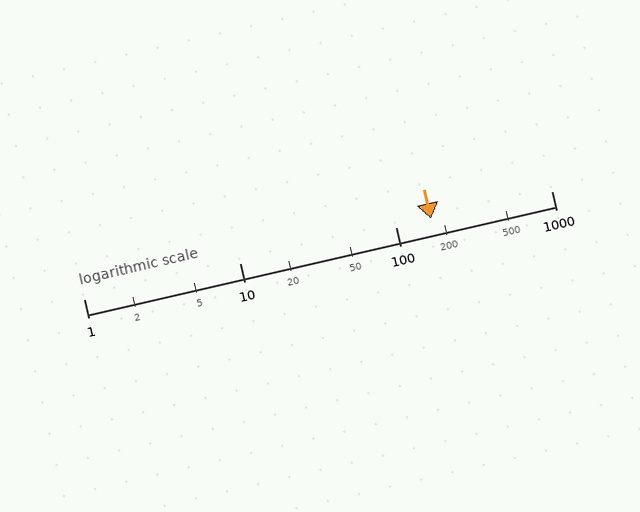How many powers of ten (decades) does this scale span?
The scale spans 3 decades, from 1 to 1000.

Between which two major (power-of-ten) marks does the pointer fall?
The pointer is between 100 and 1000.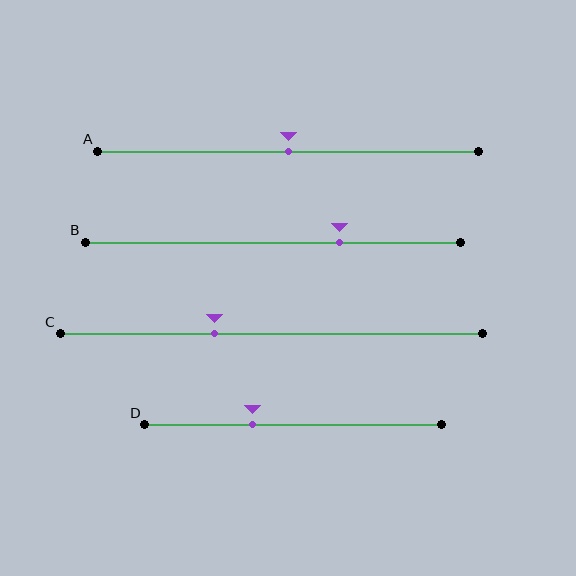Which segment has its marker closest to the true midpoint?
Segment A has its marker closest to the true midpoint.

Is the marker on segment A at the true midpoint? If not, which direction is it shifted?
Yes, the marker on segment A is at the true midpoint.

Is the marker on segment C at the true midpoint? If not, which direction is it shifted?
No, the marker on segment C is shifted to the left by about 13% of the segment length.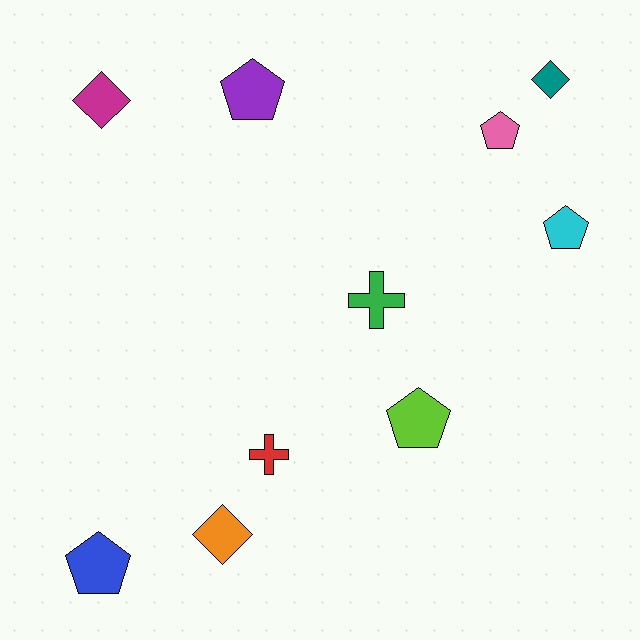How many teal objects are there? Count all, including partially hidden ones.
There is 1 teal object.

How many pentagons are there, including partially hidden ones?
There are 5 pentagons.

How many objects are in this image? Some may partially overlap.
There are 10 objects.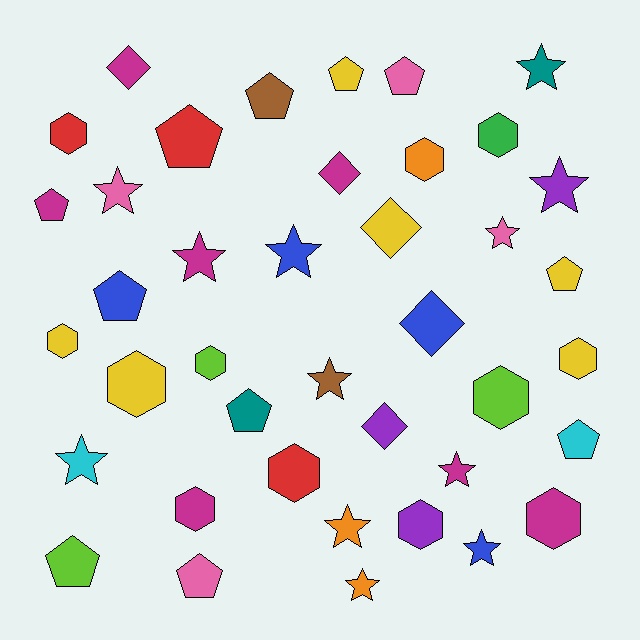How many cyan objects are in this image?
There are 2 cyan objects.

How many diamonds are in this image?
There are 5 diamonds.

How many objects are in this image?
There are 40 objects.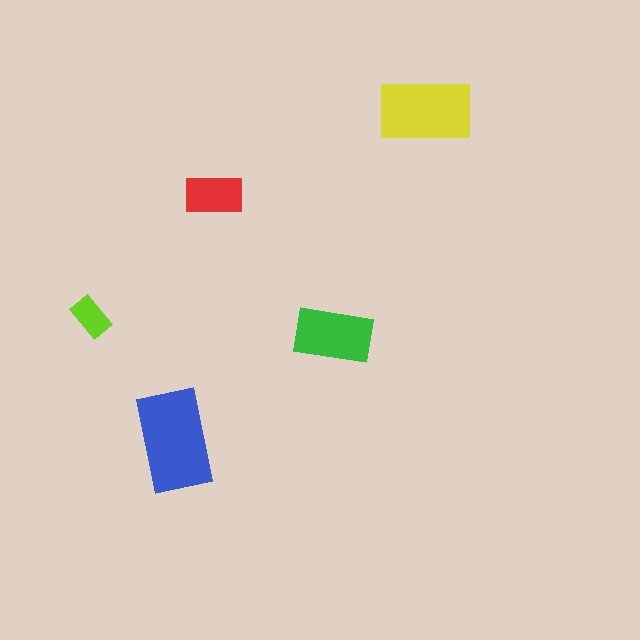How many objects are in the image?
There are 5 objects in the image.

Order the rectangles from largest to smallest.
the blue one, the yellow one, the green one, the red one, the lime one.